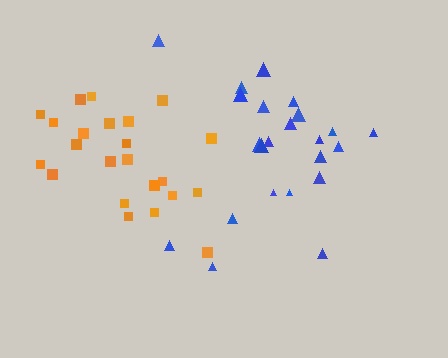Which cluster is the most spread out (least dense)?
Blue.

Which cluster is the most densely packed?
Orange.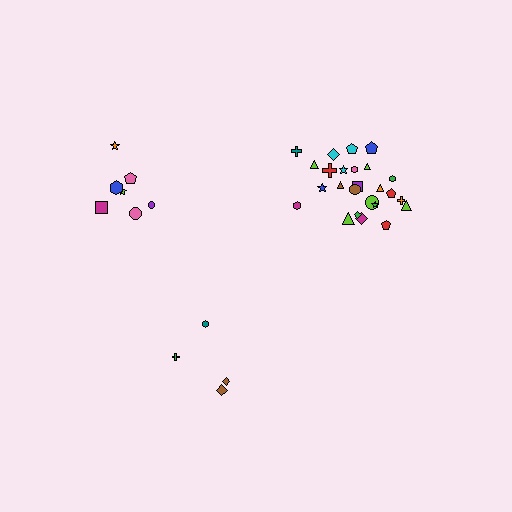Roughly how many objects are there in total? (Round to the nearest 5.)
Roughly 35 objects in total.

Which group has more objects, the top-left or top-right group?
The top-right group.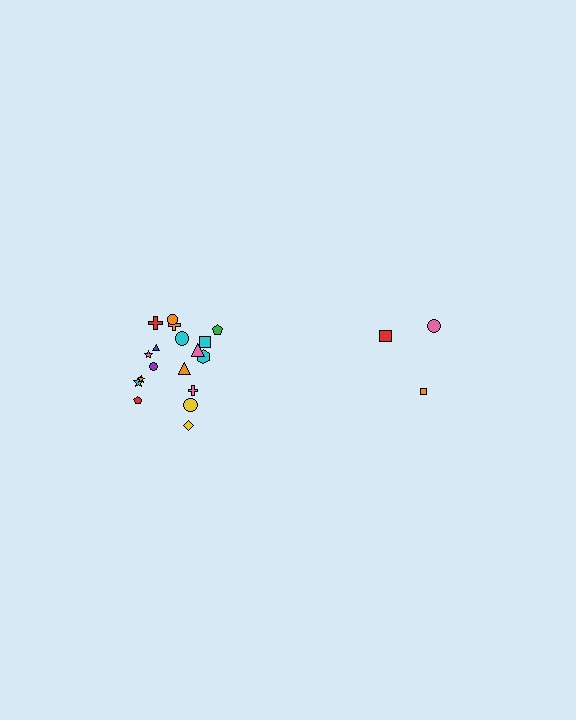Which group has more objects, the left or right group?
The left group.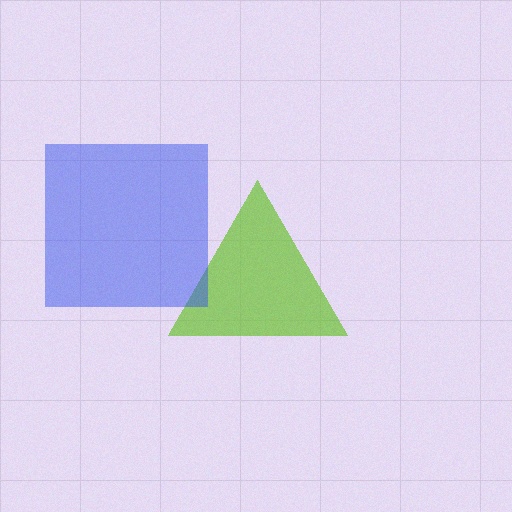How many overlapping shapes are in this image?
There are 2 overlapping shapes in the image.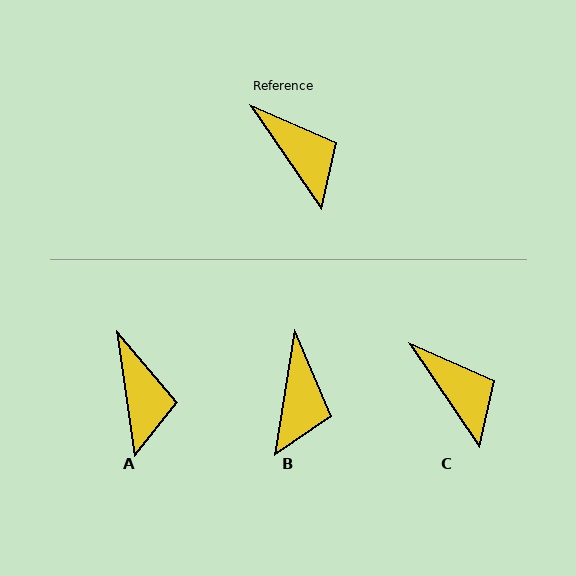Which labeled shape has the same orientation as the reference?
C.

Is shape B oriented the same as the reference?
No, it is off by about 44 degrees.